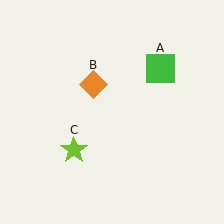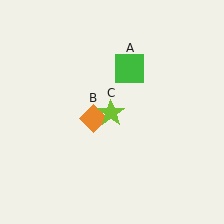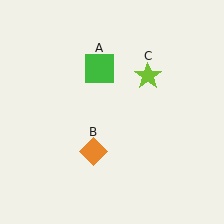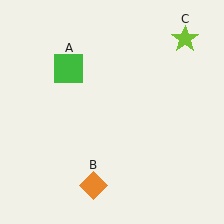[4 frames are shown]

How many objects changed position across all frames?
3 objects changed position: green square (object A), orange diamond (object B), lime star (object C).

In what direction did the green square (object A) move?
The green square (object A) moved left.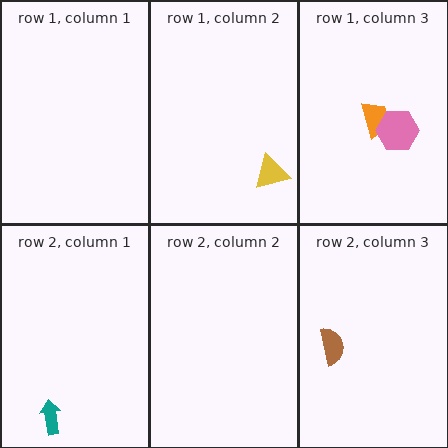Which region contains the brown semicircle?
The row 2, column 3 region.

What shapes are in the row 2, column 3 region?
The brown semicircle.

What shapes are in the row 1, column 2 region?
The yellow triangle.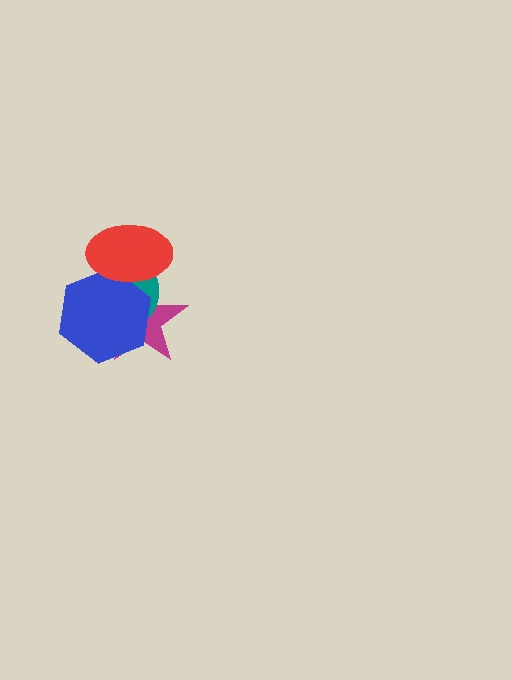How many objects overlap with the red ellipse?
3 objects overlap with the red ellipse.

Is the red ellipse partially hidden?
No, no other shape covers it.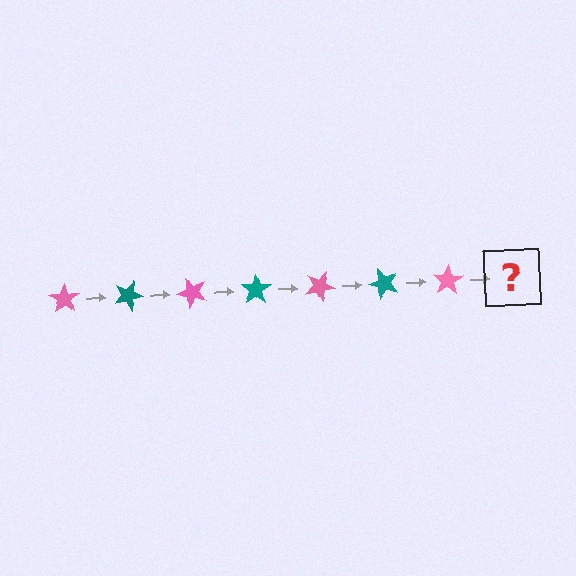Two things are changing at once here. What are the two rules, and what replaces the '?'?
The two rules are that it rotates 25 degrees each step and the color cycles through pink and teal. The '?' should be a teal star, rotated 175 degrees from the start.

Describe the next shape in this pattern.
It should be a teal star, rotated 175 degrees from the start.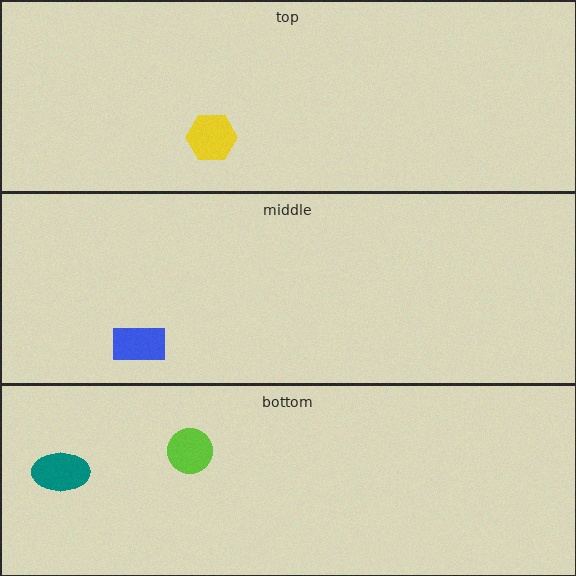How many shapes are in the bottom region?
2.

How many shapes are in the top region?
1.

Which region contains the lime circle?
The bottom region.